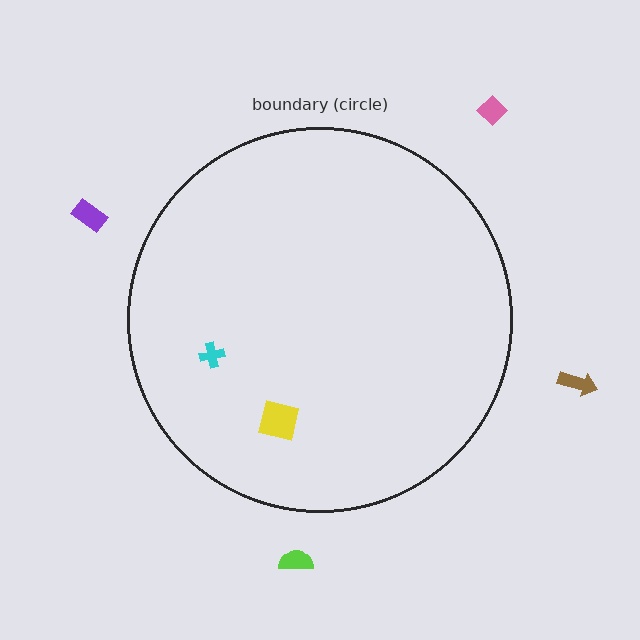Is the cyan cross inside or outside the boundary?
Inside.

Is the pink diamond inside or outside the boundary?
Outside.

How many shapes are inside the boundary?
2 inside, 4 outside.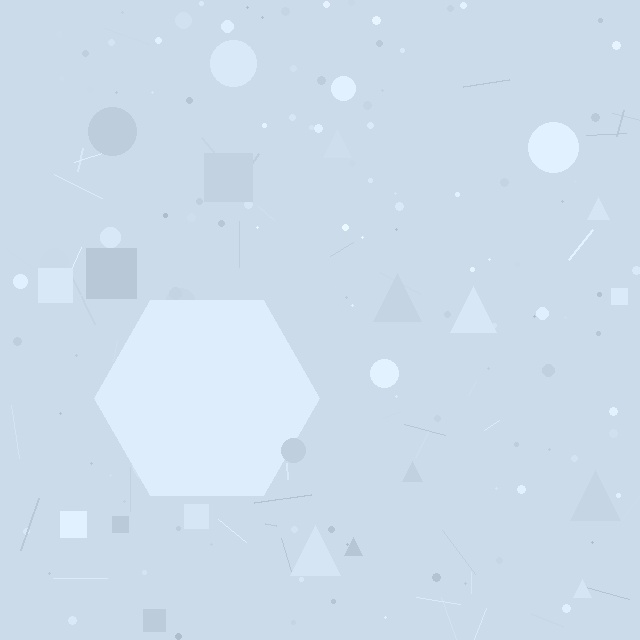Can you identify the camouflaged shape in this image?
The camouflaged shape is a hexagon.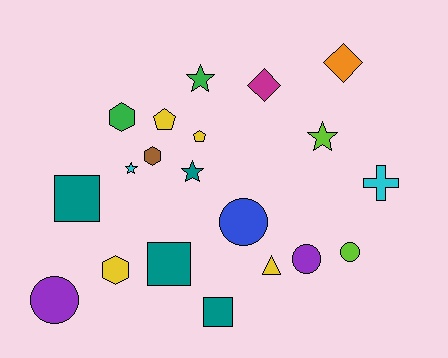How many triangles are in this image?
There is 1 triangle.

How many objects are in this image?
There are 20 objects.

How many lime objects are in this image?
There are 2 lime objects.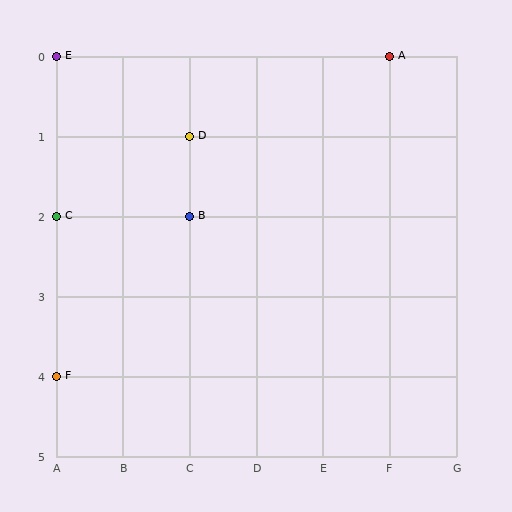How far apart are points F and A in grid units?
Points F and A are 5 columns and 4 rows apart (about 6.4 grid units diagonally).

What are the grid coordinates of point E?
Point E is at grid coordinates (A, 0).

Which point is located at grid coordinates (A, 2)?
Point C is at (A, 2).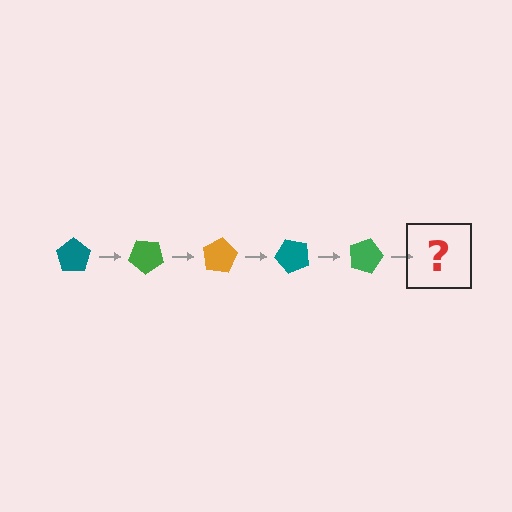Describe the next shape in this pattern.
It should be an orange pentagon, rotated 200 degrees from the start.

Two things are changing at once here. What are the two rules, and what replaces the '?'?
The two rules are that it rotates 40 degrees each step and the color cycles through teal, green, and orange. The '?' should be an orange pentagon, rotated 200 degrees from the start.